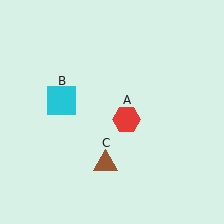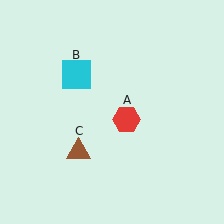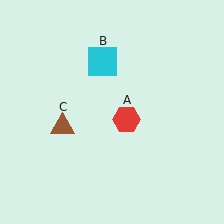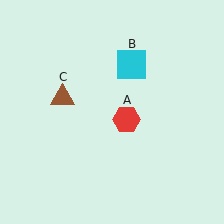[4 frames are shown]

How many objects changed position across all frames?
2 objects changed position: cyan square (object B), brown triangle (object C).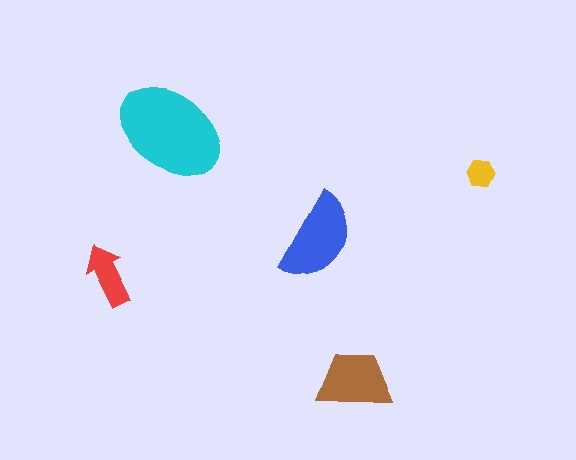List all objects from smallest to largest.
The yellow hexagon, the red arrow, the brown trapezoid, the blue semicircle, the cyan ellipse.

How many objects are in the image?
There are 5 objects in the image.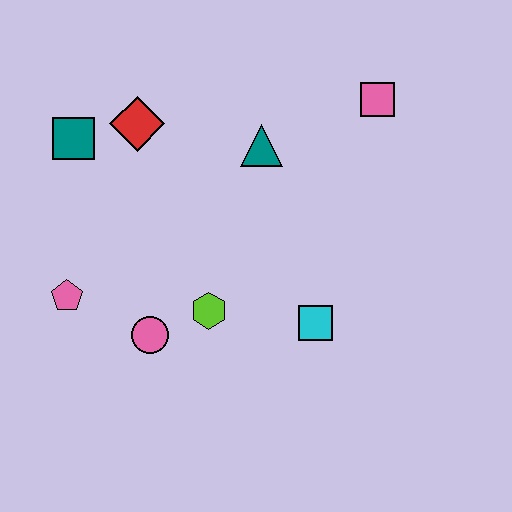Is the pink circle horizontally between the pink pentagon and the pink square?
Yes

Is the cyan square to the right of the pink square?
No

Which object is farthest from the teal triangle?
The pink pentagon is farthest from the teal triangle.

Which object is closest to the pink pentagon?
The pink circle is closest to the pink pentagon.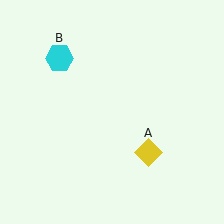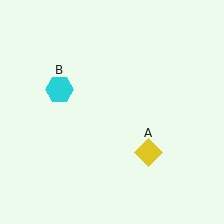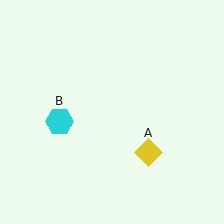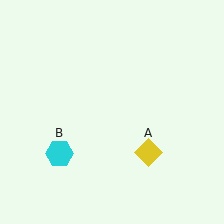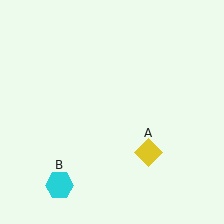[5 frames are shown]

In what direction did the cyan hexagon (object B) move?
The cyan hexagon (object B) moved down.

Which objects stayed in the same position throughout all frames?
Yellow diamond (object A) remained stationary.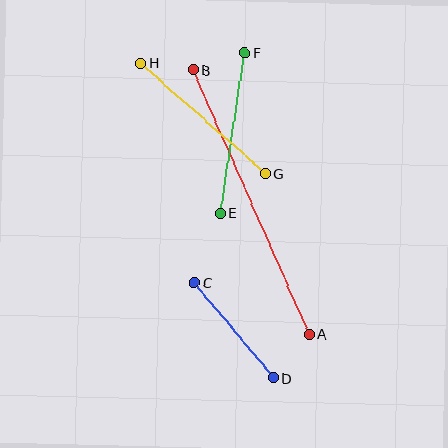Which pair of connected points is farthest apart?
Points A and B are farthest apart.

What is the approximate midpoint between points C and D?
The midpoint is at approximately (234, 330) pixels.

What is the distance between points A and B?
The distance is approximately 289 pixels.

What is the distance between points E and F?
The distance is approximately 162 pixels.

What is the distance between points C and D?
The distance is approximately 124 pixels.